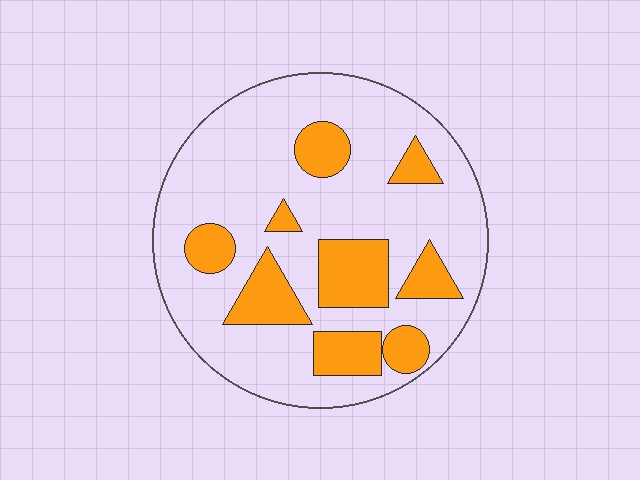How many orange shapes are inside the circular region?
9.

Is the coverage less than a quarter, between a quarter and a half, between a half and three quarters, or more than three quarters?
Between a quarter and a half.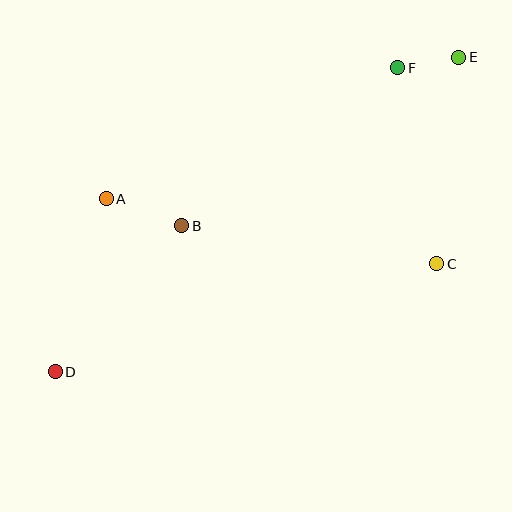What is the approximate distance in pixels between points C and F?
The distance between C and F is approximately 200 pixels.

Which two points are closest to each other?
Points E and F are closest to each other.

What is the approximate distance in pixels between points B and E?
The distance between B and E is approximately 324 pixels.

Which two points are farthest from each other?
Points D and E are farthest from each other.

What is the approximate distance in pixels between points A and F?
The distance between A and F is approximately 320 pixels.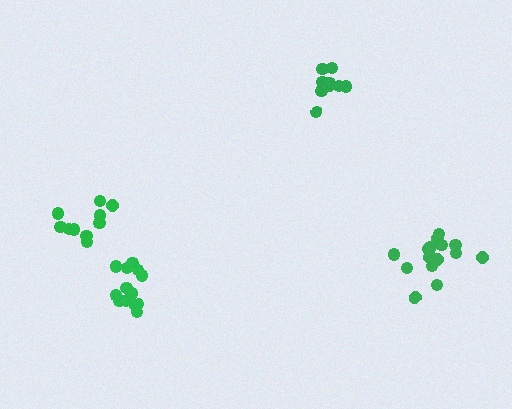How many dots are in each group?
Group 1: 10 dots, Group 2: 10 dots, Group 3: 16 dots, Group 4: 13 dots (49 total).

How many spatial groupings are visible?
There are 4 spatial groupings.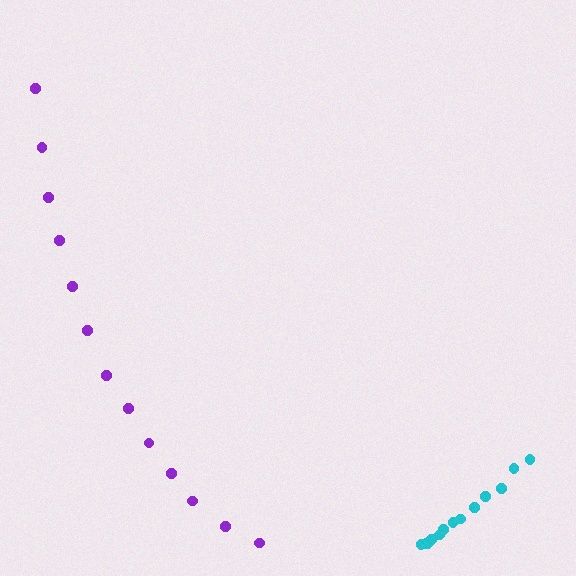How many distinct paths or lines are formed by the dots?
There are 2 distinct paths.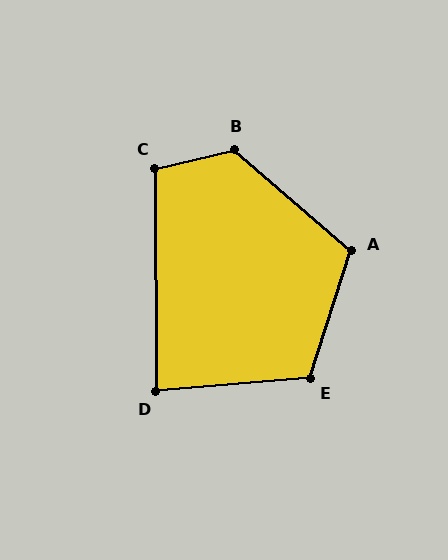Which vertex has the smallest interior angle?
D, at approximately 85 degrees.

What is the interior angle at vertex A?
Approximately 113 degrees (obtuse).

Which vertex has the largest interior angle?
B, at approximately 126 degrees.